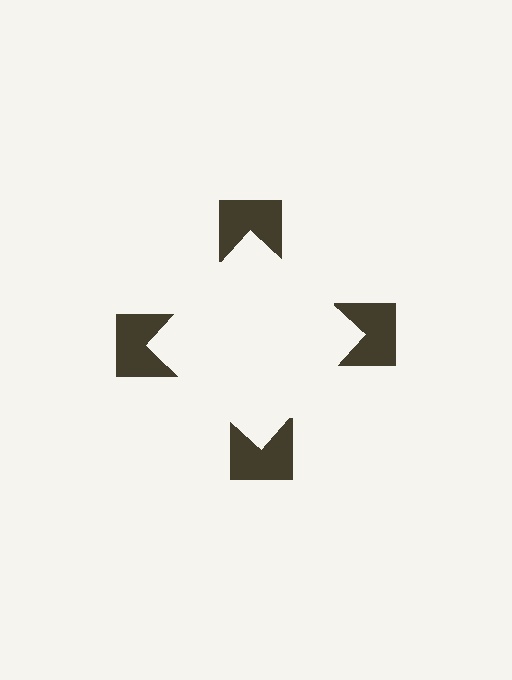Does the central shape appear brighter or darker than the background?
It typically appears slightly brighter than the background, even though no actual brightness change is drawn.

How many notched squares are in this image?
There are 4 — one at each vertex of the illusory square.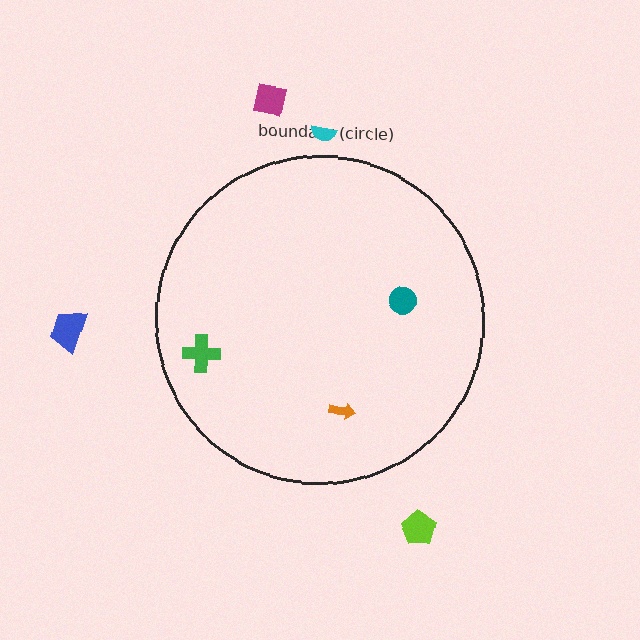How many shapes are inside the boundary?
3 inside, 4 outside.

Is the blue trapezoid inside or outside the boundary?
Outside.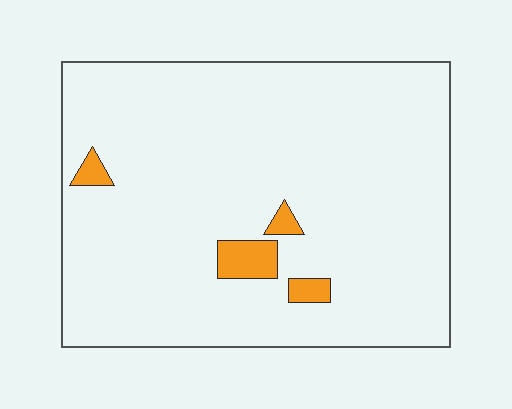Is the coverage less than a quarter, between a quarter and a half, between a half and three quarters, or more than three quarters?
Less than a quarter.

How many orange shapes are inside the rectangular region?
4.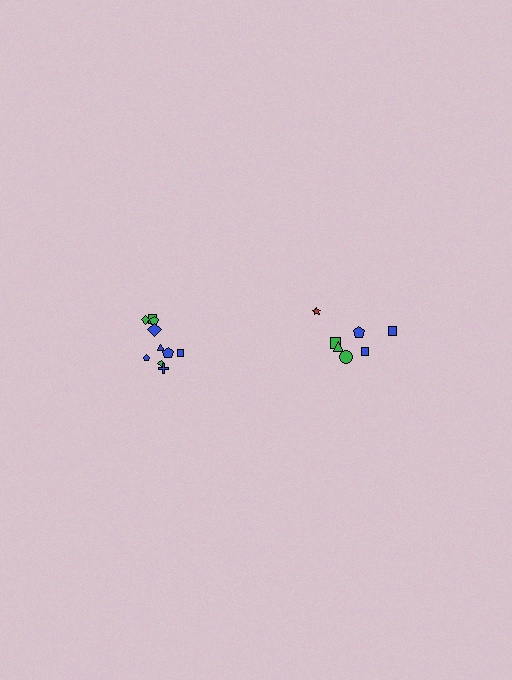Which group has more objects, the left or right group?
The left group.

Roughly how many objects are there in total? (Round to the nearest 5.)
Roughly 15 objects in total.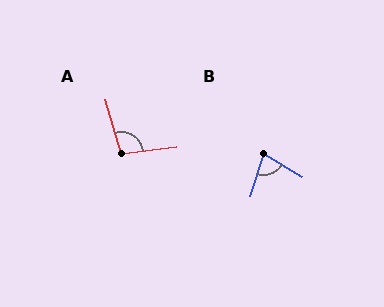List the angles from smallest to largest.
B (77°), A (98°).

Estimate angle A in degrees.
Approximately 98 degrees.